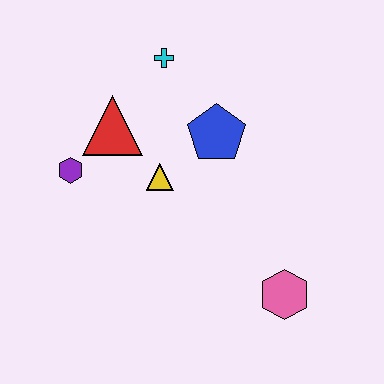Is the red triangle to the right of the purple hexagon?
Yes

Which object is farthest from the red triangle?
The pink hexagon is farthest from the red triangle.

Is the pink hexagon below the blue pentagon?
Yes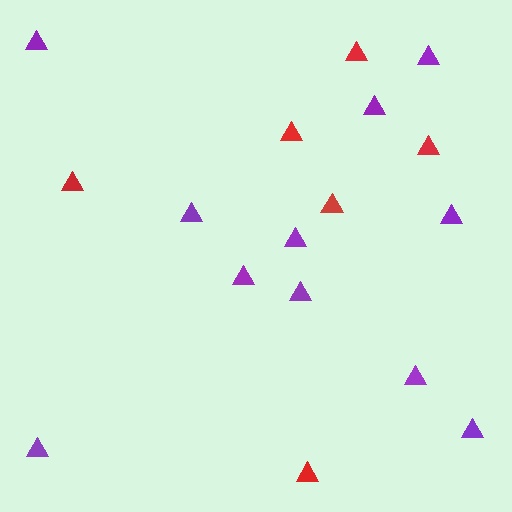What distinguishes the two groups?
There are 2 groups: one group of purple triangles (11) and one group of red triangles (6).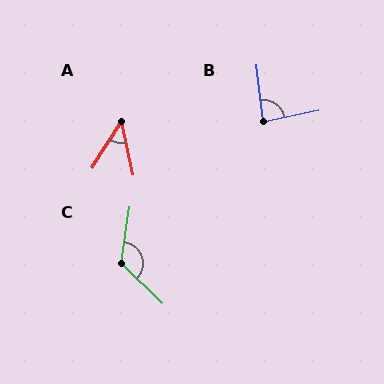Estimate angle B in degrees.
Approximately 85 degrees.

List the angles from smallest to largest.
A (45°), B (85°), C (126°).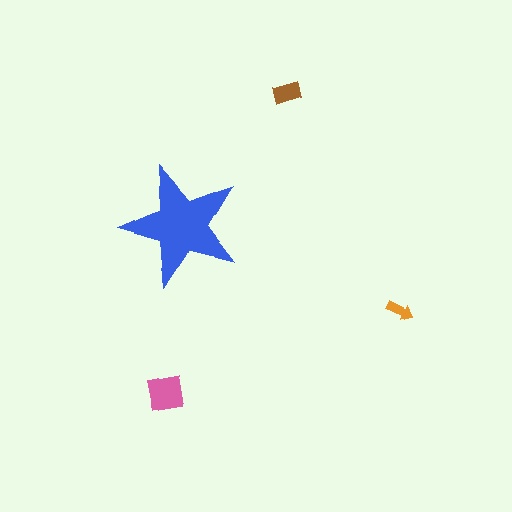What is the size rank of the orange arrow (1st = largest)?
4th.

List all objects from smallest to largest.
The orange arrow, the brown rectangle, the pink square, the blue star.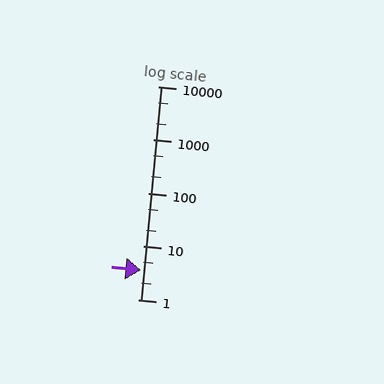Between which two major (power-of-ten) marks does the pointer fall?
The pointer is between 1 and 10.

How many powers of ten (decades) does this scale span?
The scale spans 4 decades, from 1 to 10000.